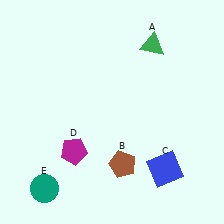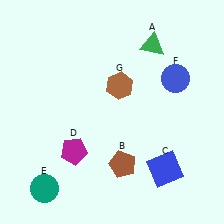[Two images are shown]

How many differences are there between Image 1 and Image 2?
There are 2 differences between the two images.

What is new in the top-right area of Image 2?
A brown hexagon (G) was added in the top-right area of Image 2.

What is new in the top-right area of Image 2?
A blue circle (F) was added in the top-right area of Image 2.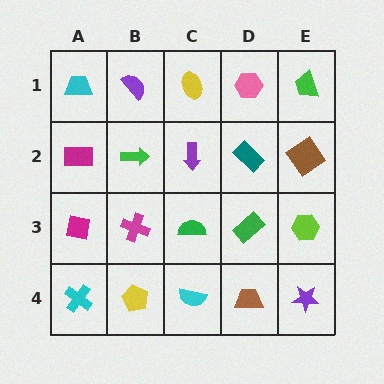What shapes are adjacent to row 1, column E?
A brown diamond (row 2, column E), a pink hexagon (row 1, column D).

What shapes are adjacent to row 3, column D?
A teal rectangle (row 2, column D), a brown trapezoid (row 4, column D), a green semicircle (row 3, column C), a lime hexagon (row 3, column E).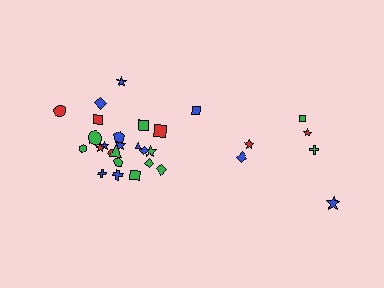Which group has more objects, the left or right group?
The left group.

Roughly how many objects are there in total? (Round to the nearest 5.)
Roughly 30 objects in total.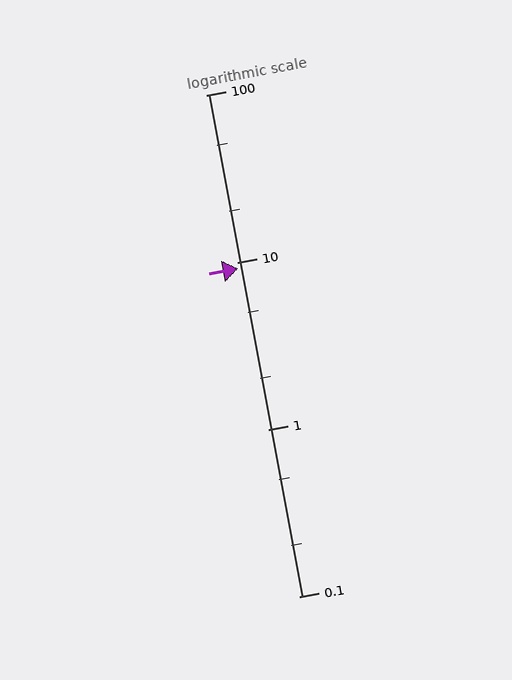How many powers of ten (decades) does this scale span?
The scale spans 3 decades, from 0.1 to 100.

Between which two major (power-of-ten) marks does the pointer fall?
The pointer is between 1 and 10.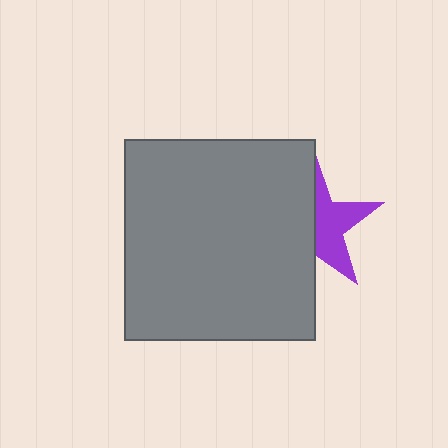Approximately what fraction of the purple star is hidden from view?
Roughly 52% of the purple star is hidden behind the gray rectangle.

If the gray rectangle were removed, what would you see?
You would see the complete purple star.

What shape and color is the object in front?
The object in front is a gray rectangle.